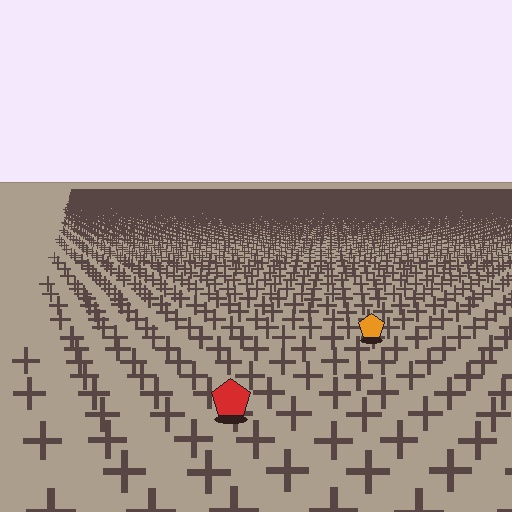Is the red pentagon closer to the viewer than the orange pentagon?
Yes. The red pentagon is closer — you can tell from the texture gradient: the ground texture is coarser near it.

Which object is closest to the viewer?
The red pentagon is closest. The texture marks near it are larger and more spread out.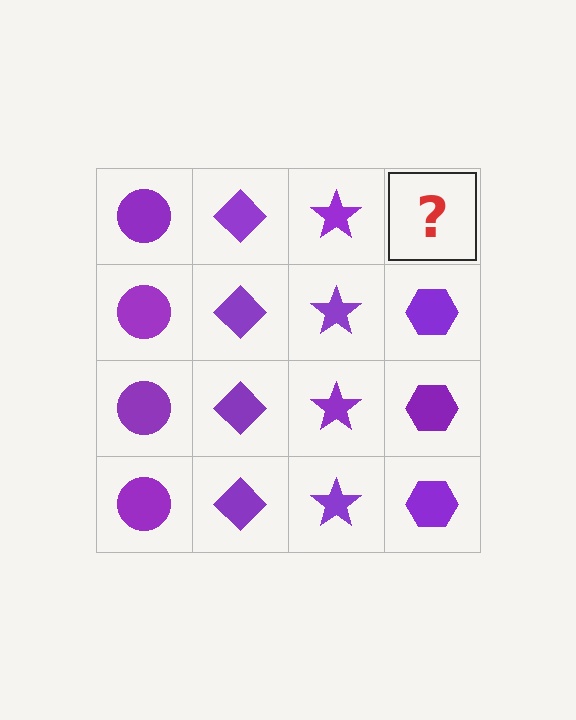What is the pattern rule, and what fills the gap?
The rule is that each column has a consistent shape. The gap should be filled with a purple hexagon.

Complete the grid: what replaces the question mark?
The question mark should be replaced with a purple hexagon.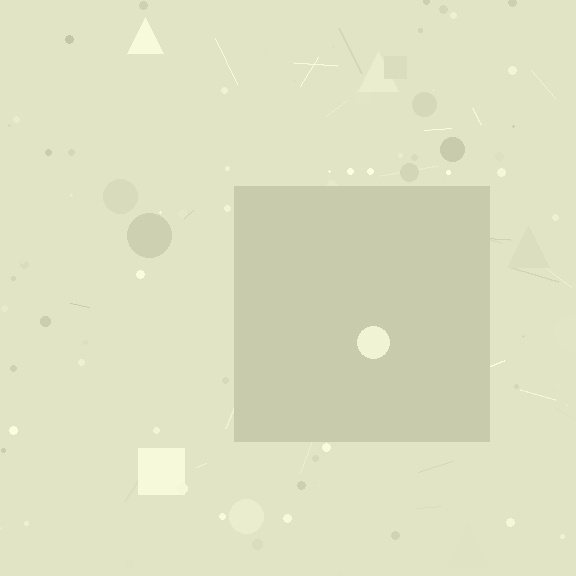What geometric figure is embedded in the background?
A square is embedded in the background.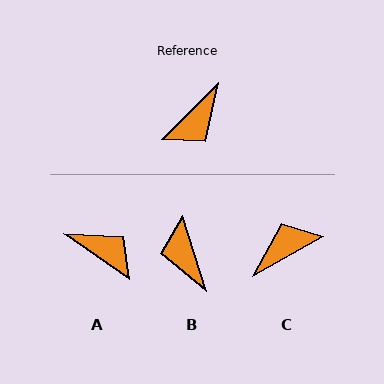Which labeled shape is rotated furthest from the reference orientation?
C, about 164 degrees away.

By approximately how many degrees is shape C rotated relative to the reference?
Approximately 164 degrees counter-clockwise.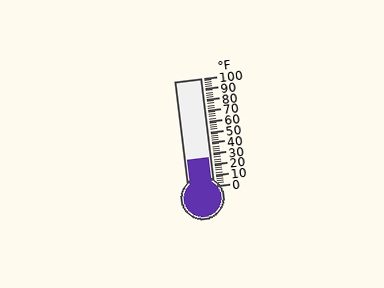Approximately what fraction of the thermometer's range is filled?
The thermometer is filled to approximately 25% of its range.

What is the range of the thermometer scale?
The thermometer scale ranges from 0°F to 100°F.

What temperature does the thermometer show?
The thermometer shows approximately 26°F.